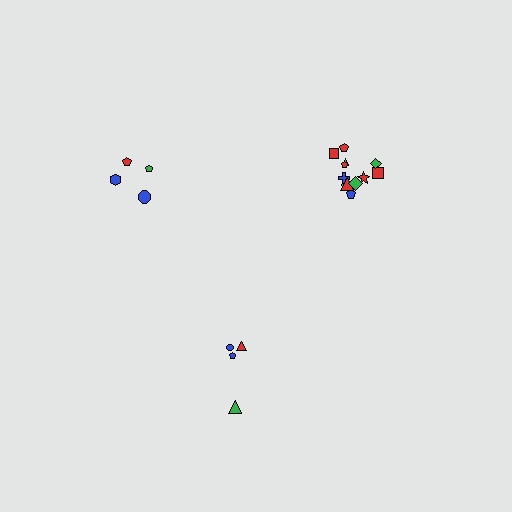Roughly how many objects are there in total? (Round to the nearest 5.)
Roughly 20 objects in total.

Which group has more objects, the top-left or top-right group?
The top-right group.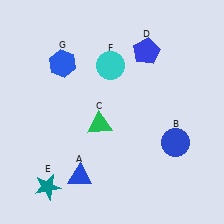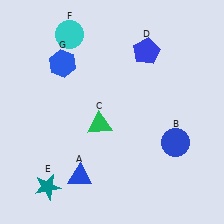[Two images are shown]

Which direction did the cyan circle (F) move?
The cyan circle (F) moved left.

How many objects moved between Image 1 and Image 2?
1 object moved between the two images.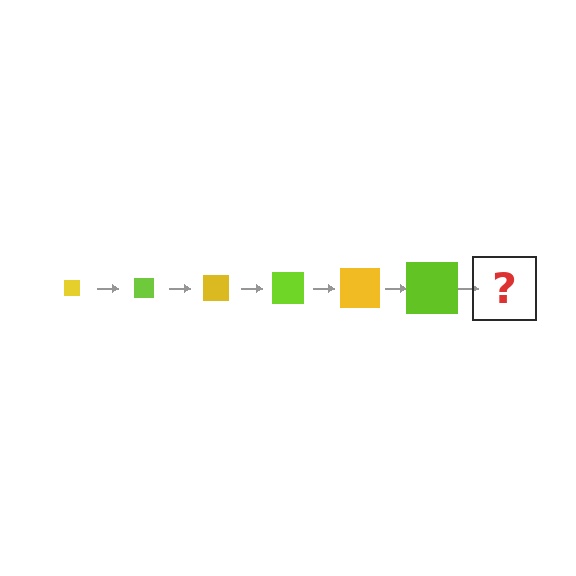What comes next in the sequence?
The next element should be a yellow square, larger than the previous one.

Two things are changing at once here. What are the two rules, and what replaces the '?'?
The two rules are that the square grows larger each step and the color cycles through yellow and lime. The '?' should be a yellow square, larger than the previous one.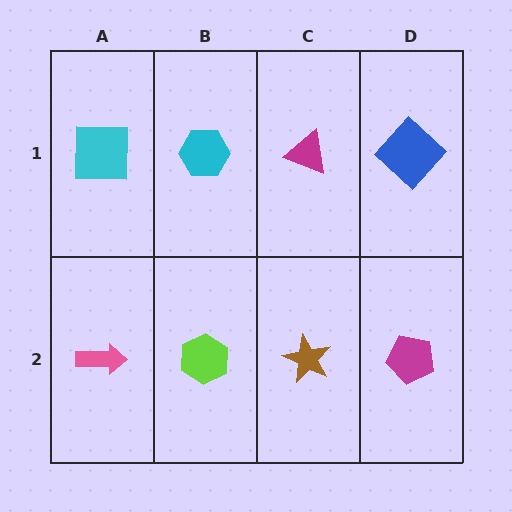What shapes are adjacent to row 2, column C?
A magenta triangle (row 1, column C), a lime hexagon (row 2, column B), a magenta pentagon (row 2, column D).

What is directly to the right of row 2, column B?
A brown star.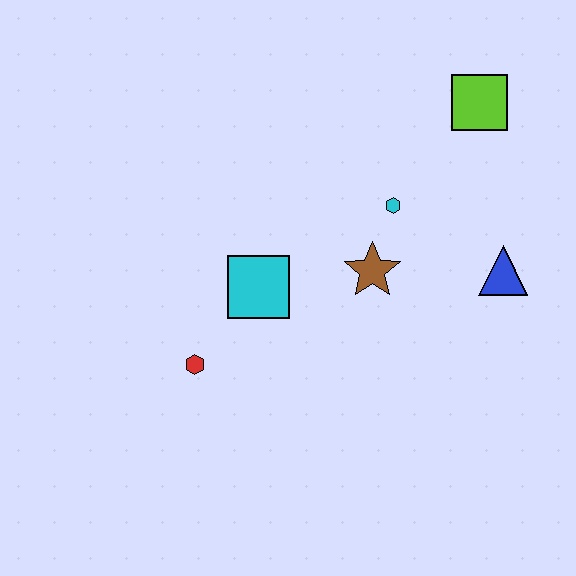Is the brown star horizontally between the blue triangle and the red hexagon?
Yes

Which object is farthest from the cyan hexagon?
The red hexagon is farthest from the cyan hexagon.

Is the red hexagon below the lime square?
Yes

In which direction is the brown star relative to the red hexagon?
The brown star is to the right of the red hexagon.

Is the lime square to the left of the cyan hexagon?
No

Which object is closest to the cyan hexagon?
The brown star is closest to the cyan hexagon.